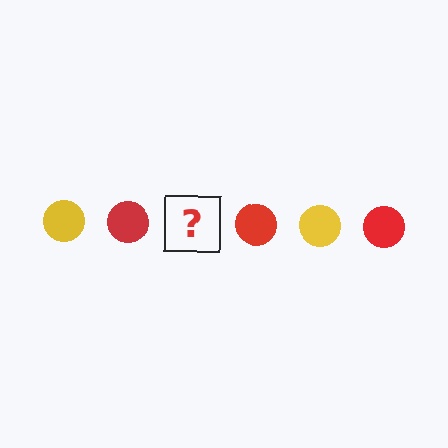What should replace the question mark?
The question mark should be replaced with a yellow circle.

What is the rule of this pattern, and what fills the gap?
The rule is that the pattern cycles through yellow, red circles. The gap should be filled with a yellow circle.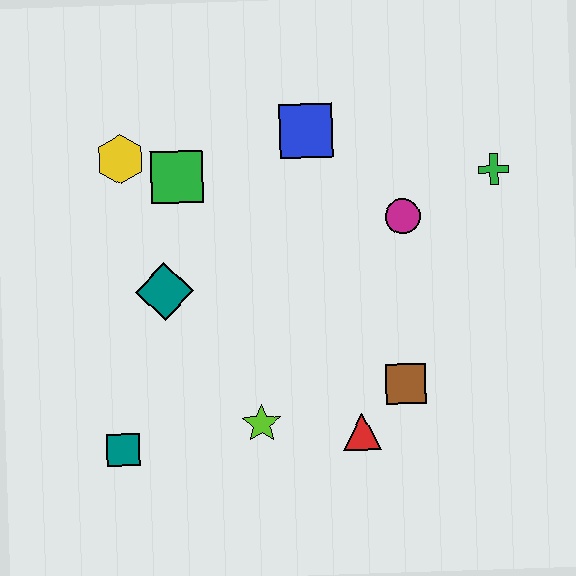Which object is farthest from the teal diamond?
The green cross is farthest from the teal diamond.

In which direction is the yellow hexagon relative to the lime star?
The yellow hexagon is above the lime star.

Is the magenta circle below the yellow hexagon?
Yes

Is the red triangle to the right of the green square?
Yes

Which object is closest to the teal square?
The lime star is closest to the teal square.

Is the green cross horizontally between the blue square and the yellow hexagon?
No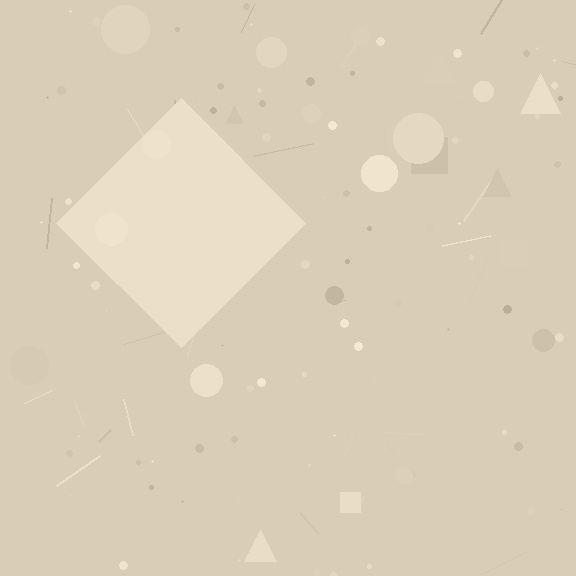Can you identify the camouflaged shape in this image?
The camouflaged shape is a diamond.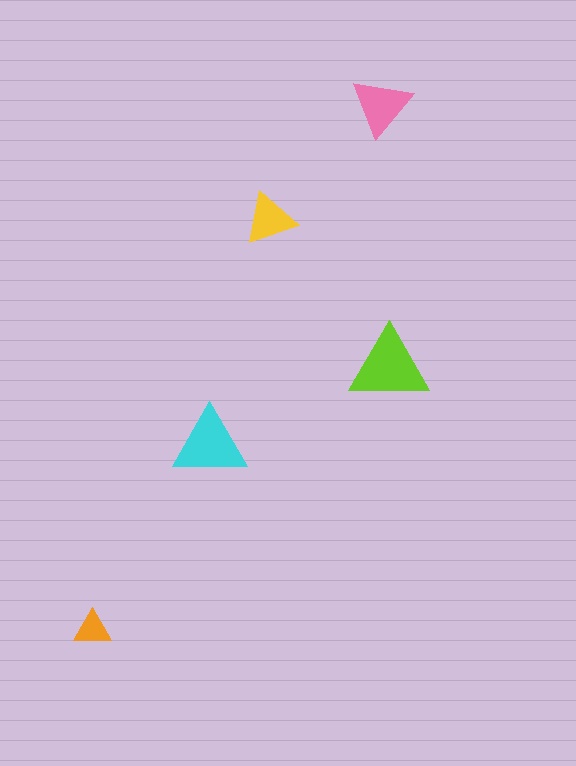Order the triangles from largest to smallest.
the lime one, the cyan one, the pink one, the yellow one, the orange one.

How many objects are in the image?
There are 5 objects in the image.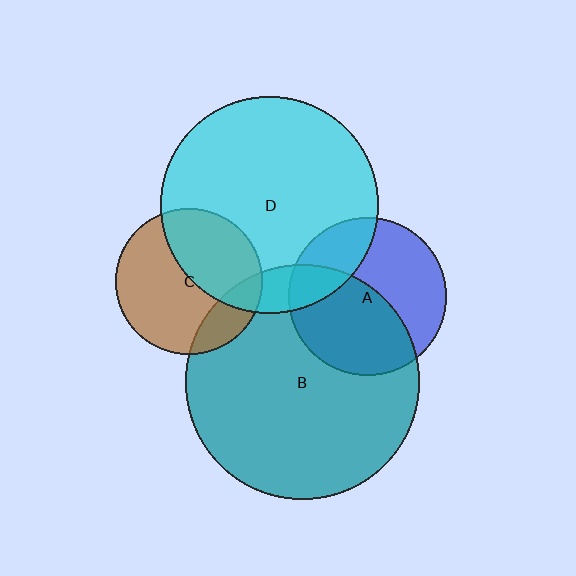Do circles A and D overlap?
Yes.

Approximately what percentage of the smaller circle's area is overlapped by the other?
Approximately 25%.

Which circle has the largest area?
Circle B (teal).